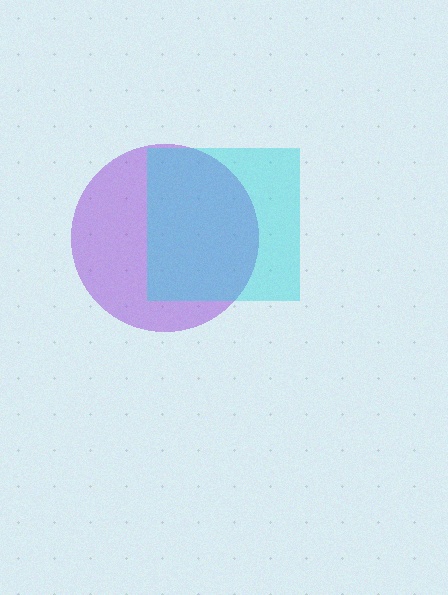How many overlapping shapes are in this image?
There are 2 overlapping shapes in the image.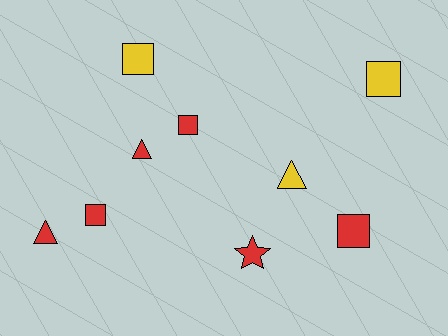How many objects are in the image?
There are 9 objects.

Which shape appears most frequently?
Square, with 5 objects.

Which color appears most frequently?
Red, with 6 objects.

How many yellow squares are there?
There are 2 yellow squares.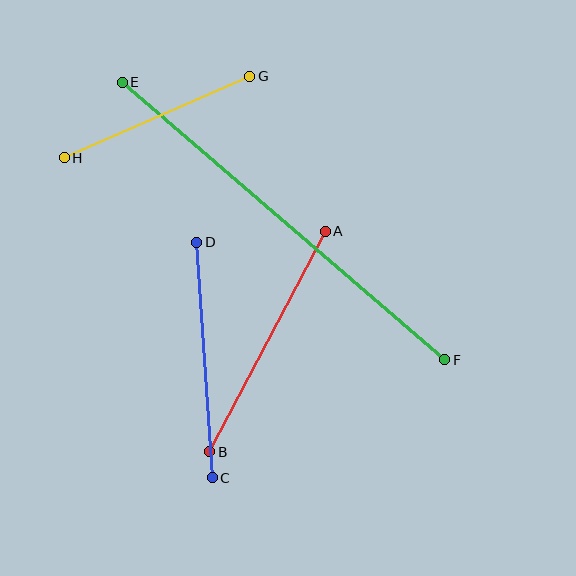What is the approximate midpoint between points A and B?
The midpoint is at approximately (268, 341) pixels.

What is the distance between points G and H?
The distance is approximately 202 pixels.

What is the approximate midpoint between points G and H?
The midpoint is at approximately (157, 117) pixels.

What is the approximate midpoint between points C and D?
The midpoint is at approximately (205, 360) pixels.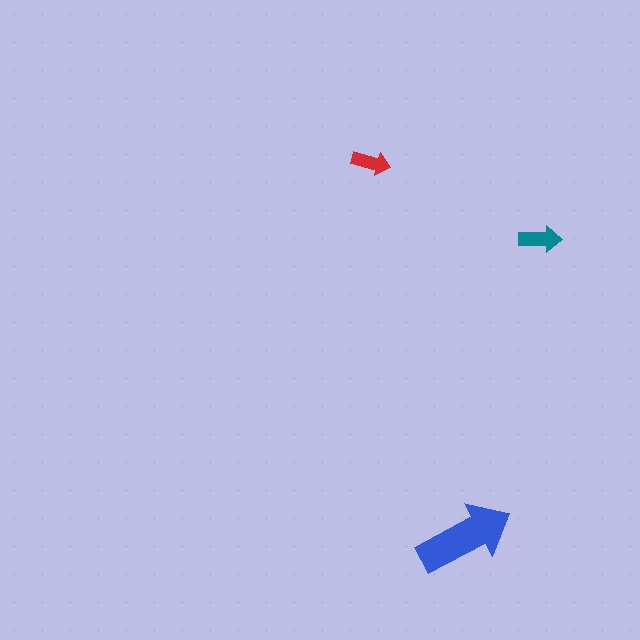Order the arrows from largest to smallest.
the blue one, the teal one, the red one.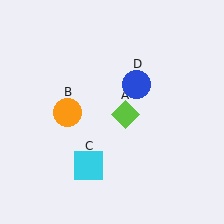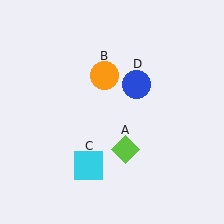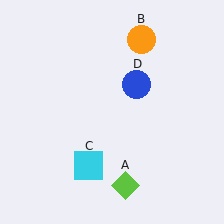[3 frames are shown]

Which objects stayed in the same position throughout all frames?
Cyan square (object C) and blue circle (object D) remained stationary.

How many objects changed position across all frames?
2 objects changed position: lime diamond (object A), orange circle (object B).